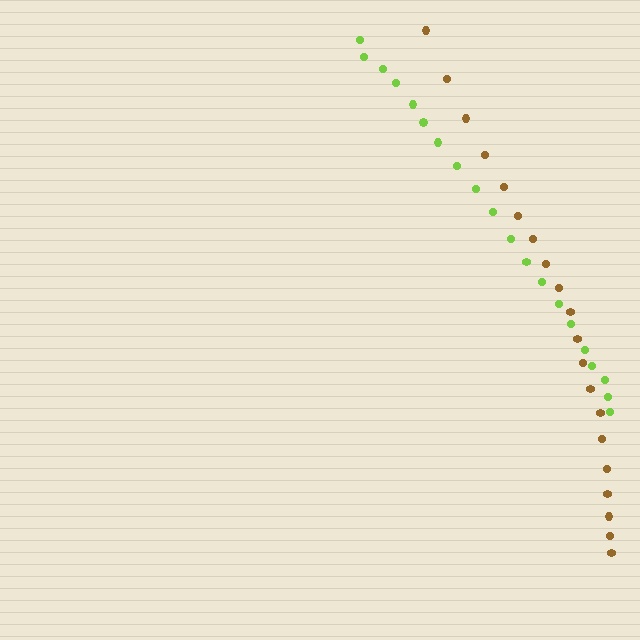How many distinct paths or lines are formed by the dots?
There are 2 distinct paths.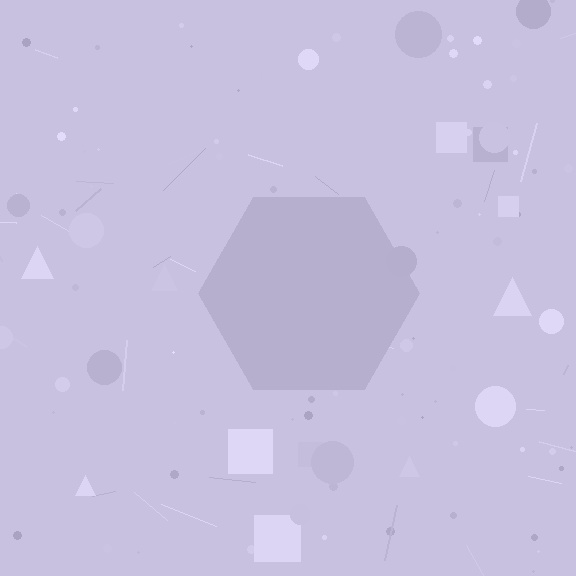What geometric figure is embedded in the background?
A hexagon is embedded in the background.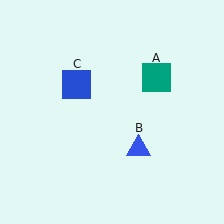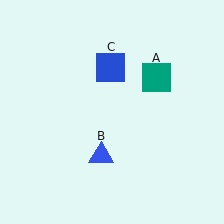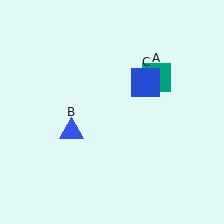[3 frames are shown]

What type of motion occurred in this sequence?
The blue triangle (object B), blue square (object C) rotated clockwise around the center of the scene.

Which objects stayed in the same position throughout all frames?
Teal square (object A) remained stationary.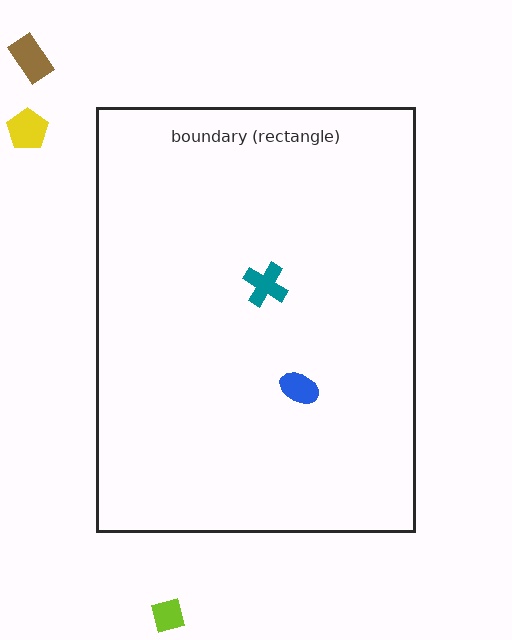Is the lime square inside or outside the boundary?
Outside.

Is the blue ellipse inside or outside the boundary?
Inside.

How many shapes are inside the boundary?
2 inside, 3 outside.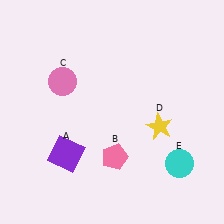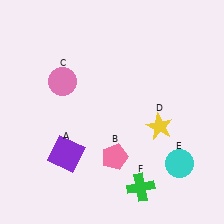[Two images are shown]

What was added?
A green cross (F) was added in Image 2.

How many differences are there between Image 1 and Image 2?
There is 1 difference between the two images.